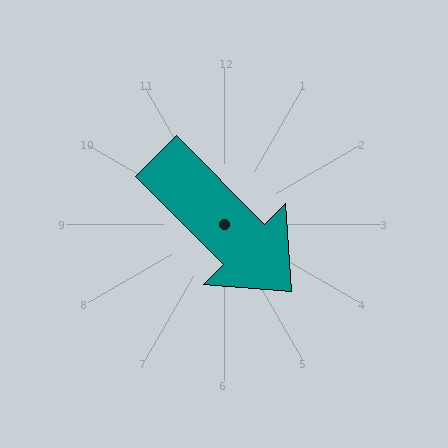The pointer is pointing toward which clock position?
Roughly 5 o'clock.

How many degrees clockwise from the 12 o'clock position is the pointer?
Approximately 135 degrees.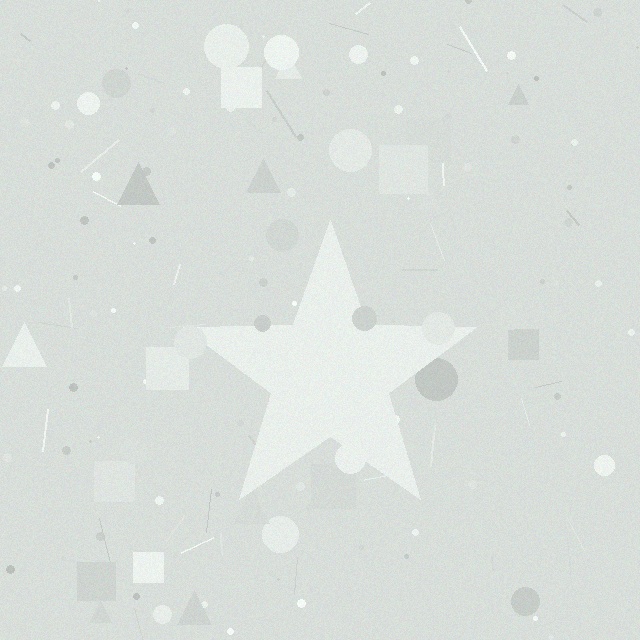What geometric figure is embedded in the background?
A star is embedded in the background.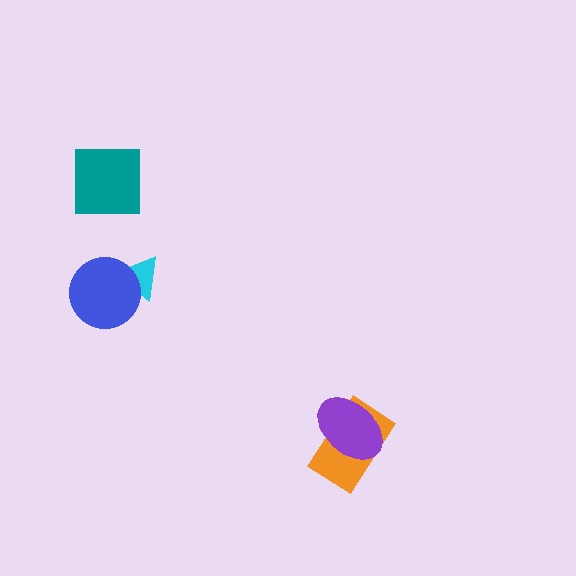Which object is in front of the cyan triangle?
The blue circle is in front of the cyan triangle.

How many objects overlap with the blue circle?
1 object overlaps with the blue circle.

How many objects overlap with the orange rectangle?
1 object overlaps with the orange rectangle.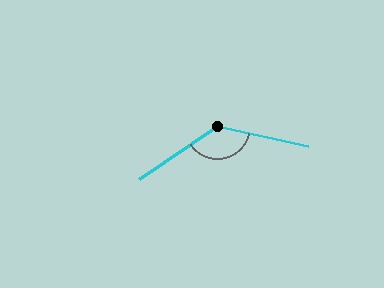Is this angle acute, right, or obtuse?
It is obtuse.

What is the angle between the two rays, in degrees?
Approximately 133 degrees.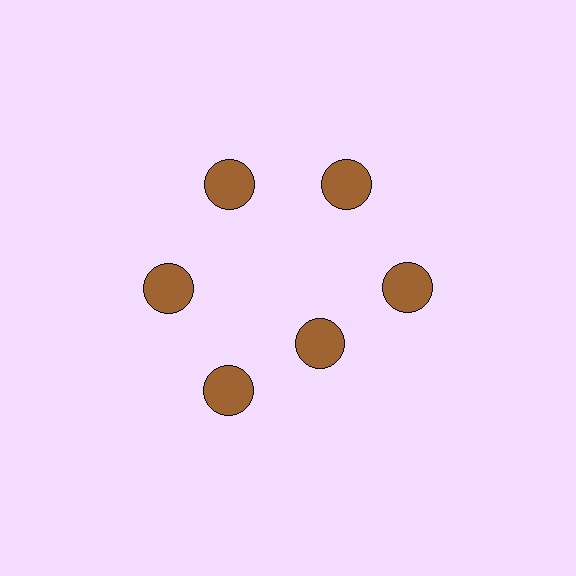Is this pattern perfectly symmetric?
No. The 6 brown circles are arranged in a ring, but one element near the 5 o'clock position is pulled inward toward the center, breaking the 6-fold rotational symmetry.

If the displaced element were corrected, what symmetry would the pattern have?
It would have 6-fold rotational symmetry — the pattern would map onto itself every 60 degrees.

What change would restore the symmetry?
The symmetry would be restored by moving it outward, back onto the ring so that all 6 circles sit at equal angles and equal distance from the center.